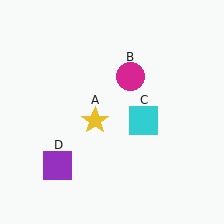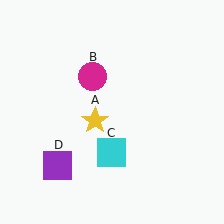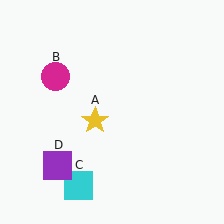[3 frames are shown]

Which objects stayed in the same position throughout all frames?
Yellow star (object A) and purple square (object D) remained stationary.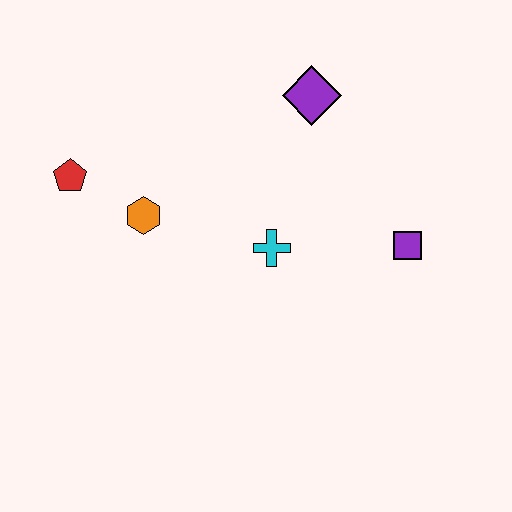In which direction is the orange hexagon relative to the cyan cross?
The orange hexagon is to the left of the cyan cross.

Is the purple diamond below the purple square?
No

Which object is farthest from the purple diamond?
The red pentagon is farthest from the purple diamond.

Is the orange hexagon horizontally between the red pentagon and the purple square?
Yes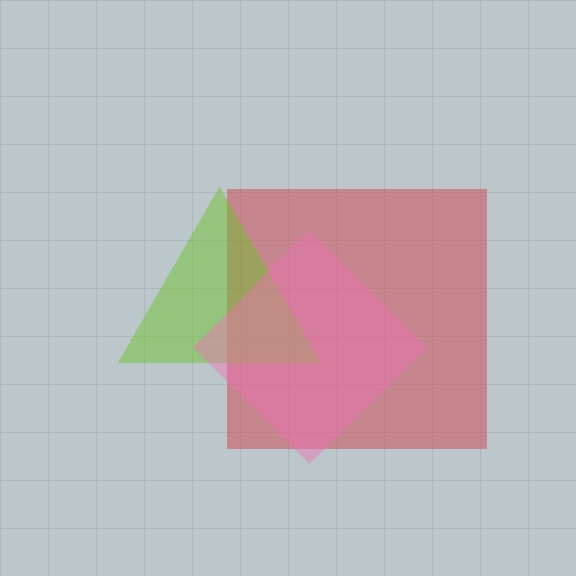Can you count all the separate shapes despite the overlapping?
Yes, there are 3 separate shapes.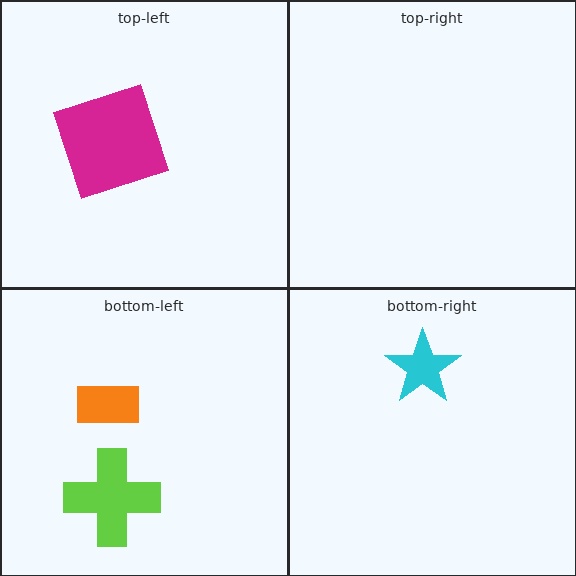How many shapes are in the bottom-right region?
1.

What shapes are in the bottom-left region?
The orange rectangle, the lime cross.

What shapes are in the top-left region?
The magenta square.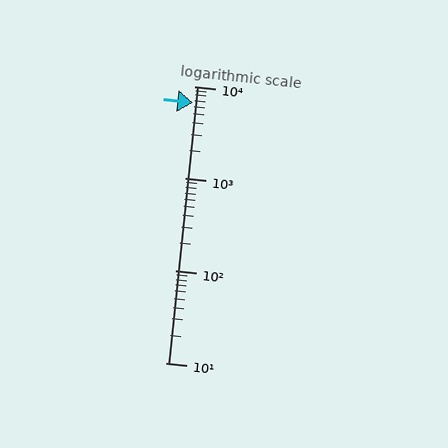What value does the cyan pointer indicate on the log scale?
The pointer indicates approximately 6700.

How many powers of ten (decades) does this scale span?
The scale spans 3 decades, from 10 to 10000.